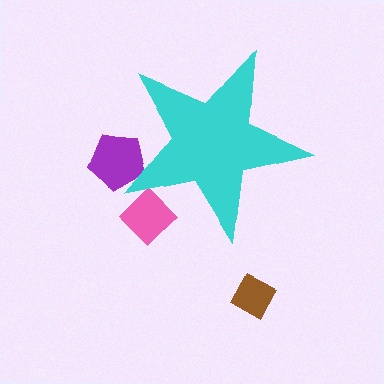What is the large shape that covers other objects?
A cyan star.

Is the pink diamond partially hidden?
Yes, the pink diamond is partially hidden behind the cyan star.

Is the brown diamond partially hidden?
No, the brown diamond is fully visible.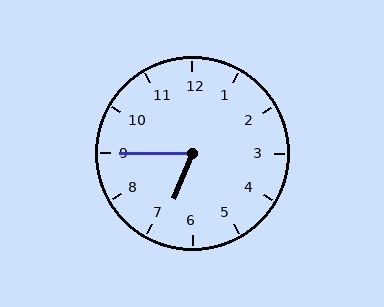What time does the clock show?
6:45.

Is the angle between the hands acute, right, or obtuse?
It is acute.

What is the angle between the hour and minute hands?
Approximately 68 degrees.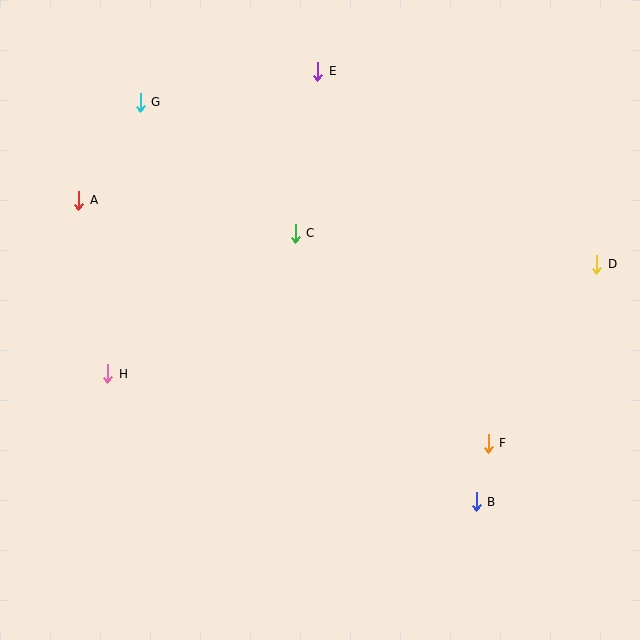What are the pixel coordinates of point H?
Point H is at (108, 374).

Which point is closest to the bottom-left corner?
Point H is closest to the bottom-left corner.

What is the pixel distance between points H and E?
The distance between H and E is 368 pixels.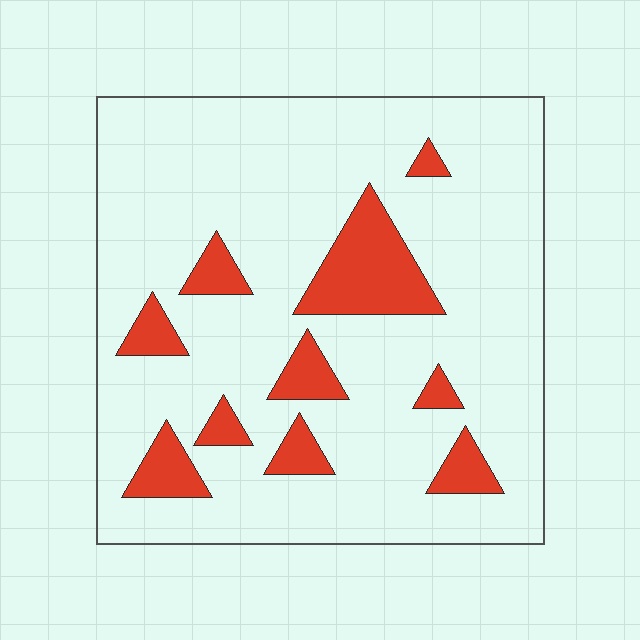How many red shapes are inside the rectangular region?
10.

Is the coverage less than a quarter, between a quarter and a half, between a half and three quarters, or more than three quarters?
Less than a quarter.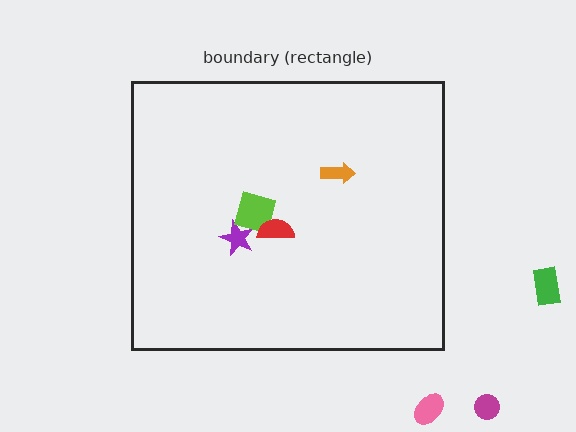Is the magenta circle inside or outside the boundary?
Outside.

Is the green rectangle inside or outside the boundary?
Outside.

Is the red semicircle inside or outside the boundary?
Inside.